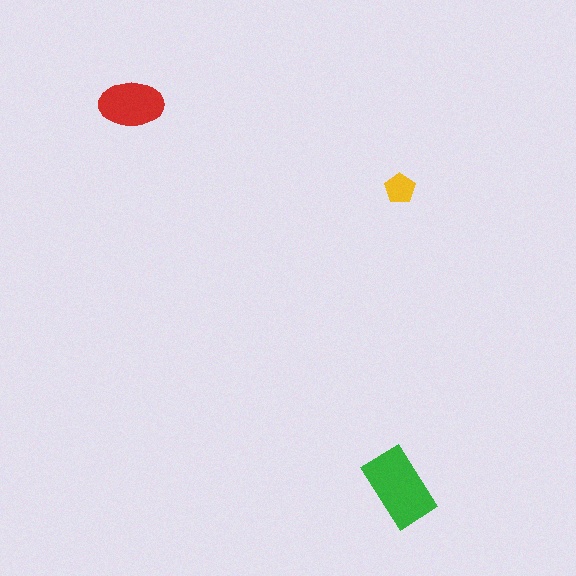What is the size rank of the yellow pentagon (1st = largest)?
3rd.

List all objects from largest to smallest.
The green rectangle, the red ellipse, the yellow pentagon.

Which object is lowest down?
The green rectangle is bottommost.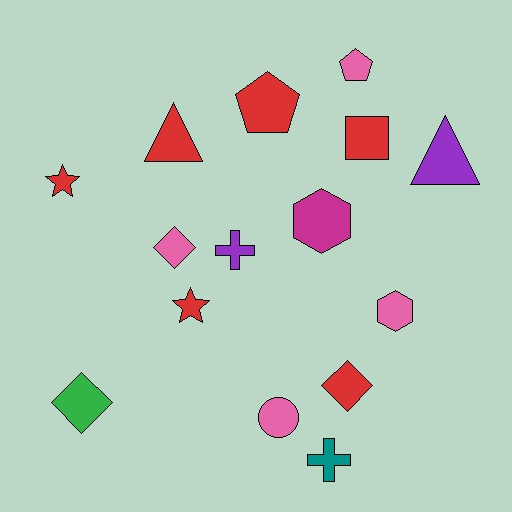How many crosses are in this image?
There are 2 crosses.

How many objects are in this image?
There are 15 objects.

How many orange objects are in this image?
There are no orange objects.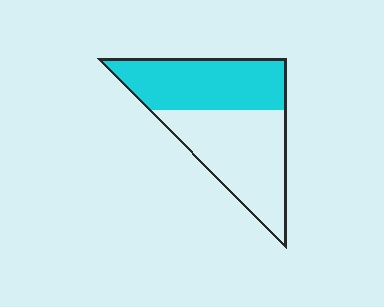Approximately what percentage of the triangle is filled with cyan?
Approximately 45%.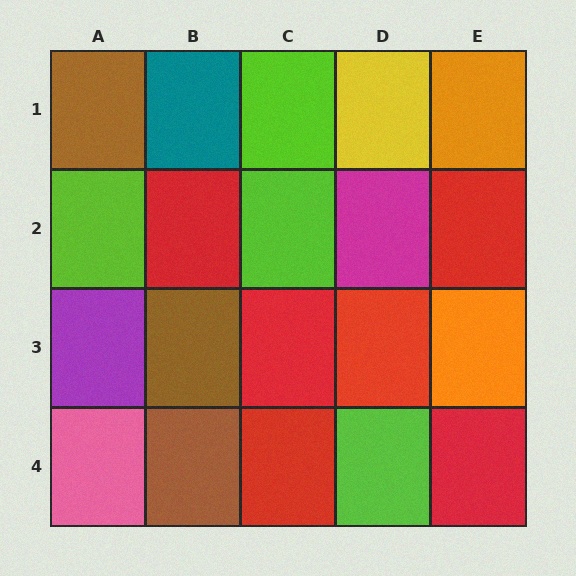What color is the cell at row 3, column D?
Red.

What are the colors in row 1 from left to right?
Brown, teal, lime, yellow, orange.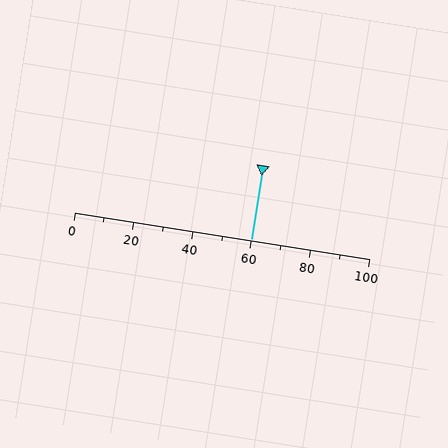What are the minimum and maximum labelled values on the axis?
The axis runs from 0 to 100.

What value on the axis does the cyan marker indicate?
The marker indicates approximately 60.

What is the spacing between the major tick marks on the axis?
The major ticks are spaced 20 apart.